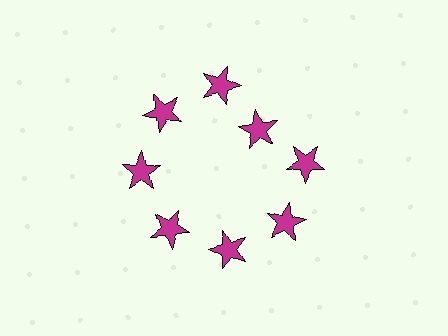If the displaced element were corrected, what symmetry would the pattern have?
It would have 8-fold rotational symmetry — the pattern would map onto itself every 45 degrees.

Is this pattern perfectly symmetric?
No. The 8 magenta stars are arranged in a ring, but one element near the 2 o'clock position is pulled inward toward the center, breaking the 8-fold rotational symmetry.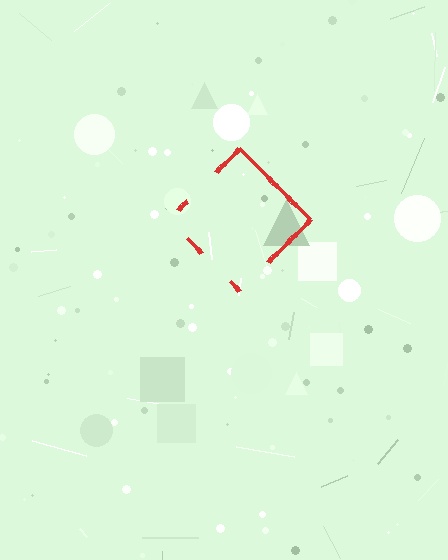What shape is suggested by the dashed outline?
The dashed outline suggests a diamond.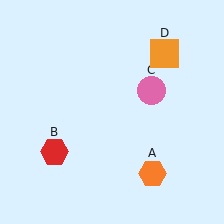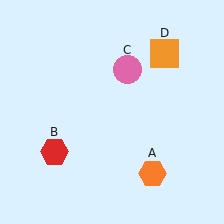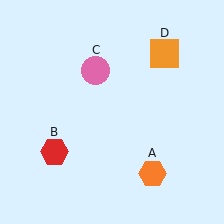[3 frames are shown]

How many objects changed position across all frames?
1 object changed position: pink circle (object C).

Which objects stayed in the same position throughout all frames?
Orange hexagon (object A) and red hexagon (object B) and orange square (object D) remained stationary.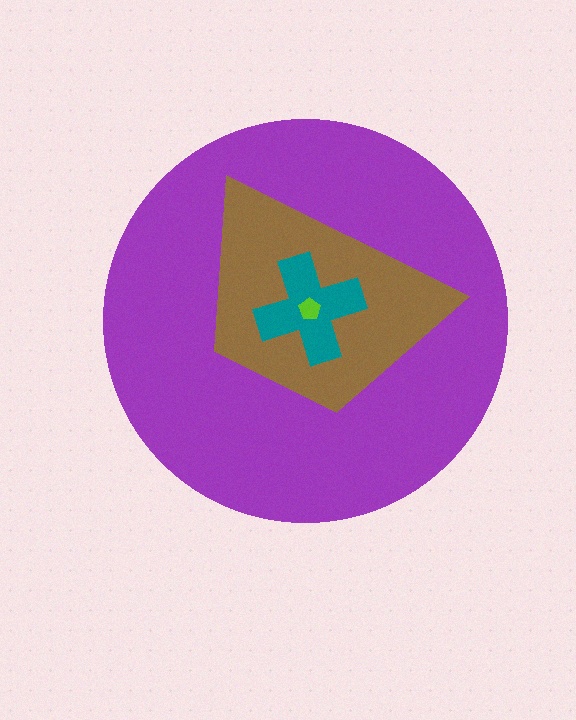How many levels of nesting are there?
4.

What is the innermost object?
The lime pentagon.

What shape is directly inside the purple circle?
The brown trapezoid.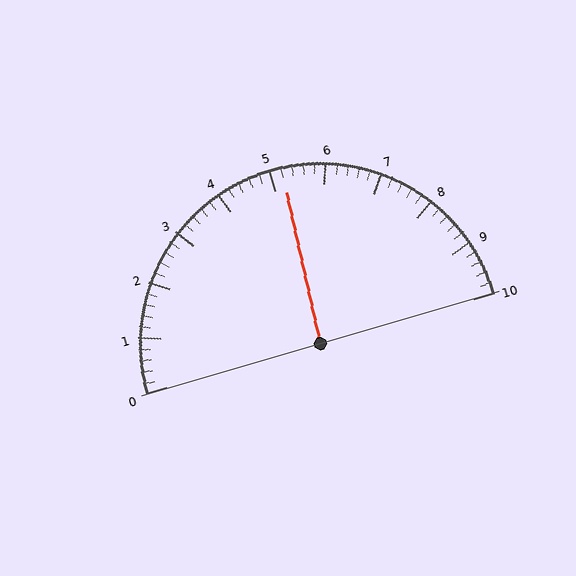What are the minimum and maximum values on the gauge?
The gauge ranges from 0 to 10.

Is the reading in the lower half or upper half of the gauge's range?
The reading is in the upper half of the range (0 to 10).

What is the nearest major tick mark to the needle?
The nearest major tick mark is 5.